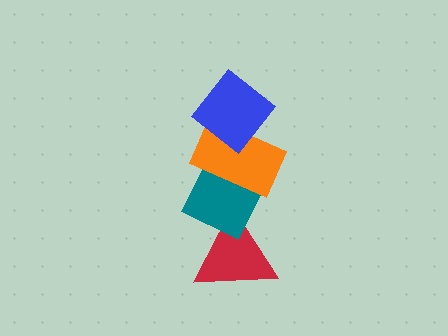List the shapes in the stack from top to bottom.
From top to bottom: the blue diamond, the orange rectangle, the teal diamond, the red triangle.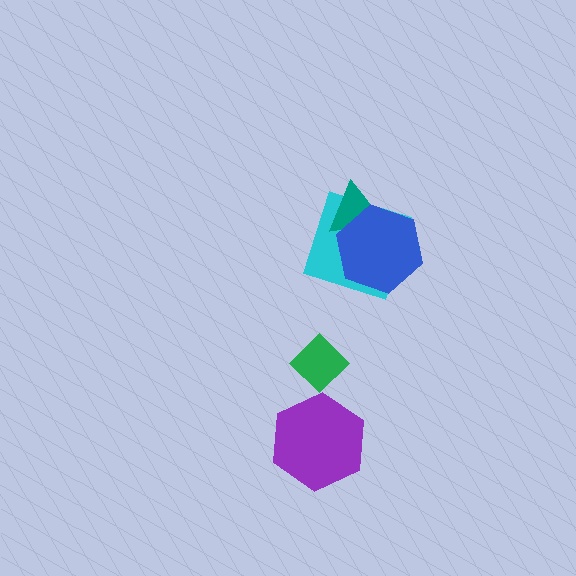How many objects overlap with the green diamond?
0 objects overlap with the green diamond.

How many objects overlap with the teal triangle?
2 objects overlap with the teal triangle.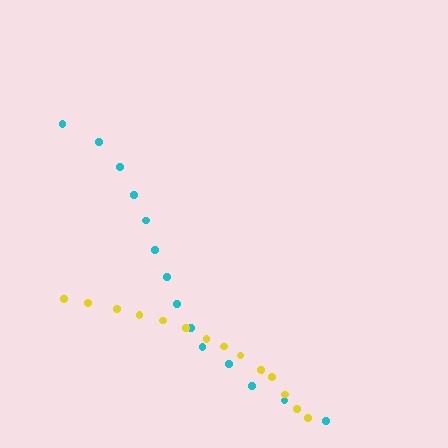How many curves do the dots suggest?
There are 2 distinct paths.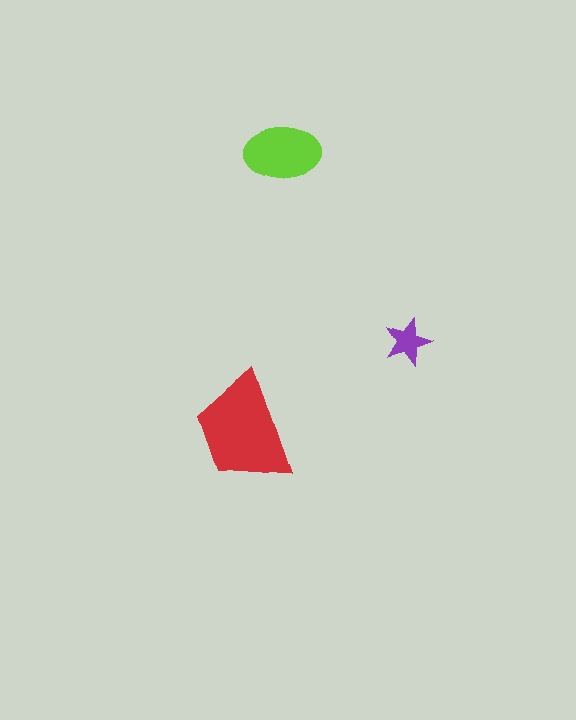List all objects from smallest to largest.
The purple star, the lime ellipse, the red trapezoid.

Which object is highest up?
The lime ellipse is topmost.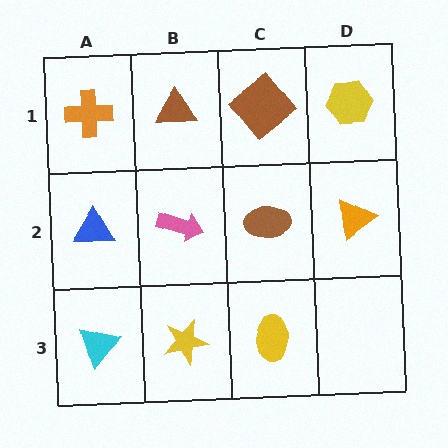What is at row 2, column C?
A brown ellipse.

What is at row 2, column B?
A pink arrow.